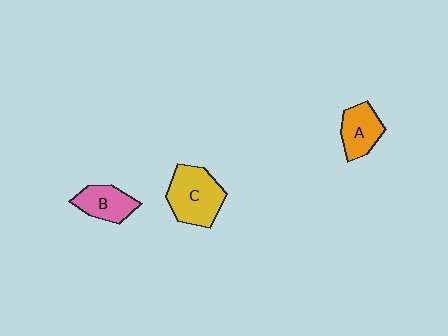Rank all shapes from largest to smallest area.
From largest to smallest: C (yellow), A (orange), B (pink).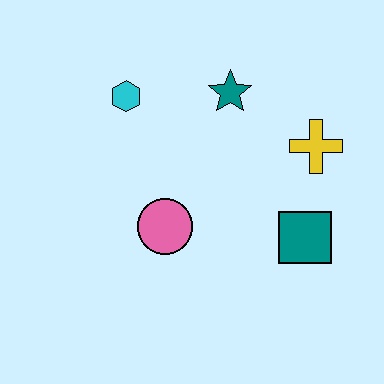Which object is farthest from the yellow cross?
The cyan hexagon is farthest from the yellow cross.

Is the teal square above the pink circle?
No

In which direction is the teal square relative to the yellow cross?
The teal square is below the yellow cross.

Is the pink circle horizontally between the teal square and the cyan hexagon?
Yes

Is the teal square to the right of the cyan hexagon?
Yes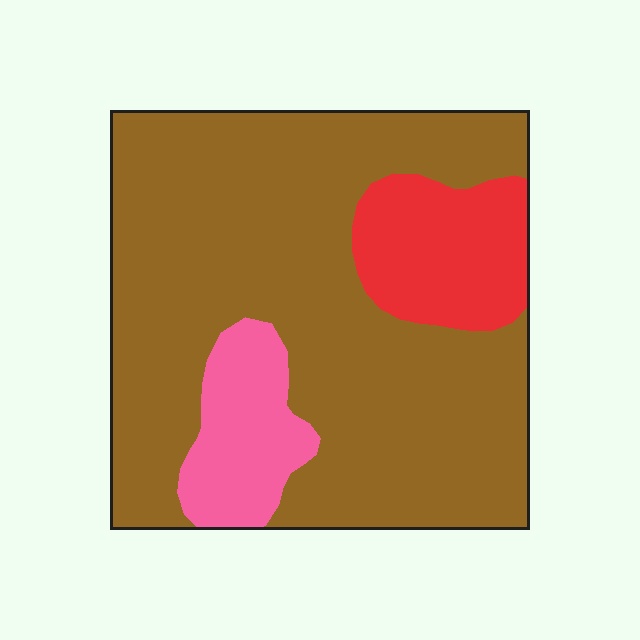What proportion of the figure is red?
Red covers roughly 15% of the figure.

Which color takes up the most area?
Brown, at roughly 75%.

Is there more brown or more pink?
Brown.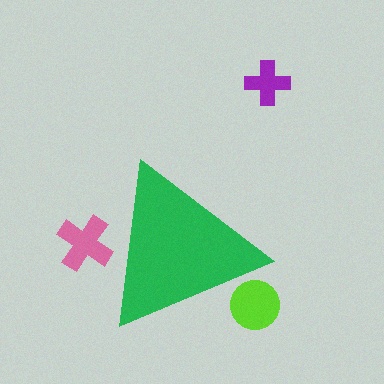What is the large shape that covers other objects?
A green triangle.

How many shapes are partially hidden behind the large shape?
2 shapes are partially hidden.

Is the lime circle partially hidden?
Yes, the lime circle is partially hidden behind the green triangle.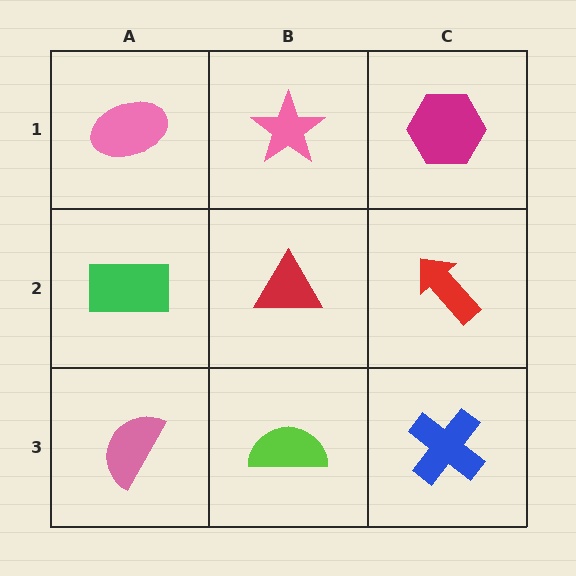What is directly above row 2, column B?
A pink star.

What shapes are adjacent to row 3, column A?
A green rectangle (row 2, column A), a lime semicircle (row 3, column B).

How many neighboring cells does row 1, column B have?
3.